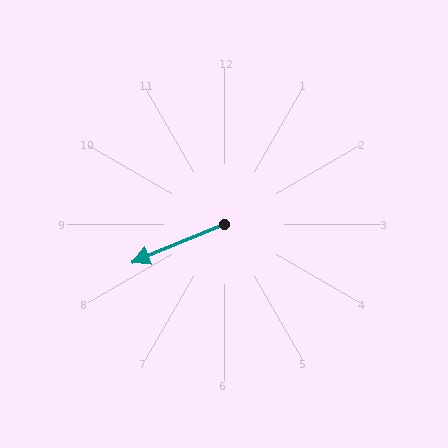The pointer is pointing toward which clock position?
Roughly 8 o'clock.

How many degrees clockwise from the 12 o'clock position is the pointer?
Approximately 248 degrees.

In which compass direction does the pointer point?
West.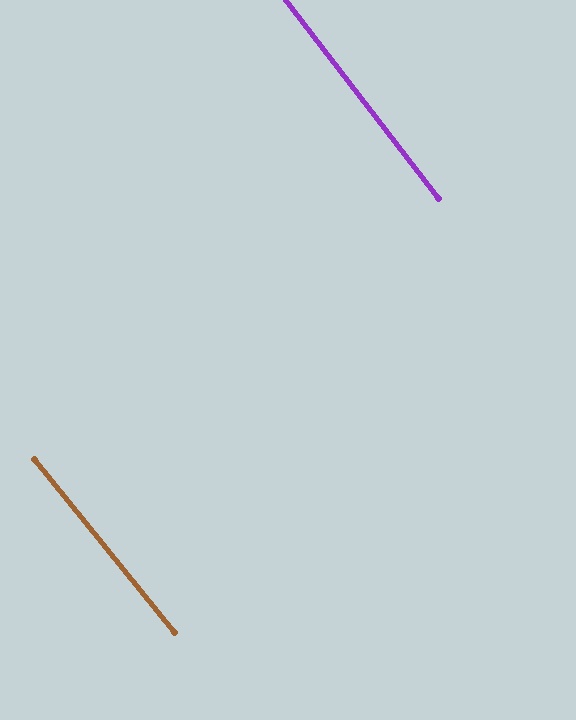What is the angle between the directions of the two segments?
Approximately 1 degree.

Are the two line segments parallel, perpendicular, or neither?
Parallel — their directions differ by only 1.4°.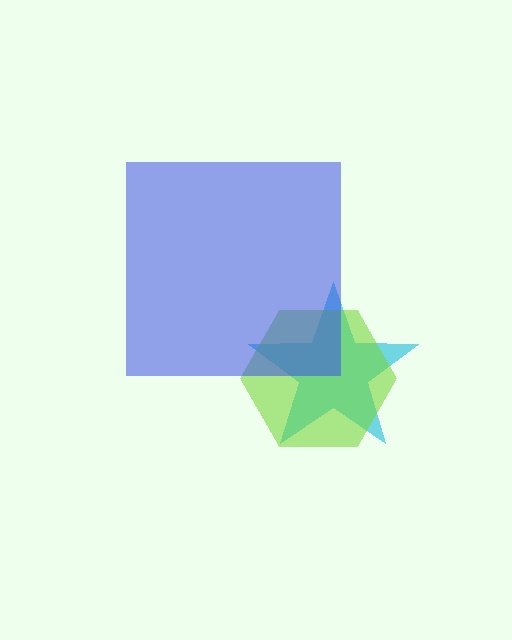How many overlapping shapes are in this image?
There are 3 overlapping shapes in the image.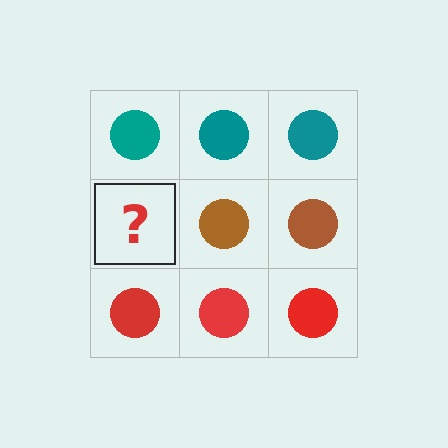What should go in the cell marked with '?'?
The missing cell should contain a brown circle.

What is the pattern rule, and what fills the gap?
The rule is that each row has a consistent color. The gap should be filled with a brown circle.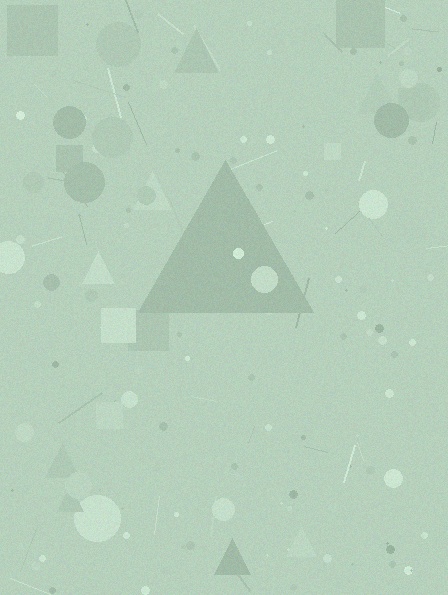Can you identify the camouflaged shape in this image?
The camouflaged shape is a triangle.